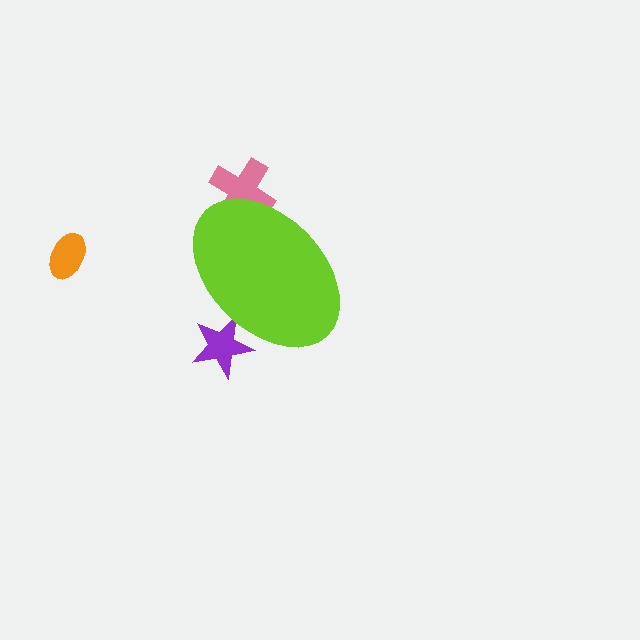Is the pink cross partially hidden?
Yes, the pink cross is partially hidden behind the lime ellipse.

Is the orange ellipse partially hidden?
No, the orange ellipse is fully visible.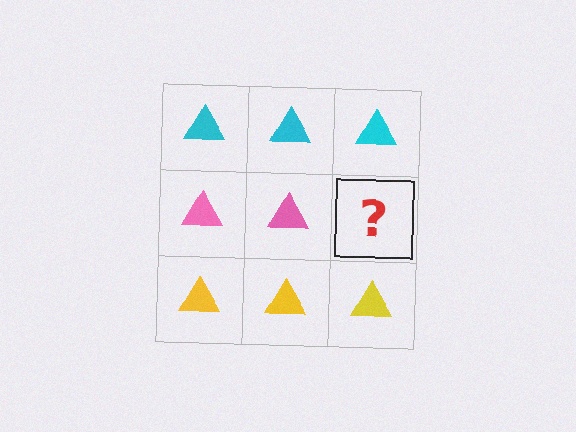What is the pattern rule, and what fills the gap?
The rule is that each row has a consistent color. The gap should be filled with a pink triangle.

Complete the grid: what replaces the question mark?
The question mark should be replaced with a pink triangle.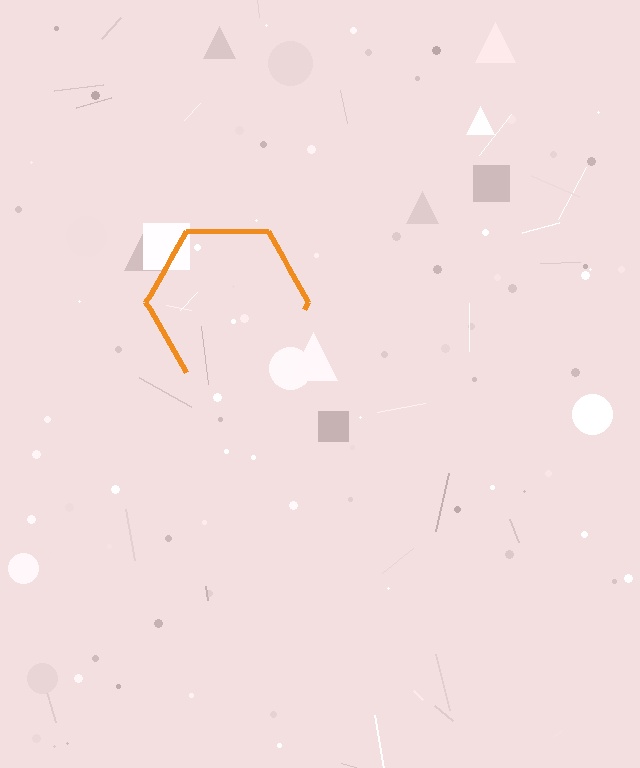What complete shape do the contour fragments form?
The contour fragments form a hexagon.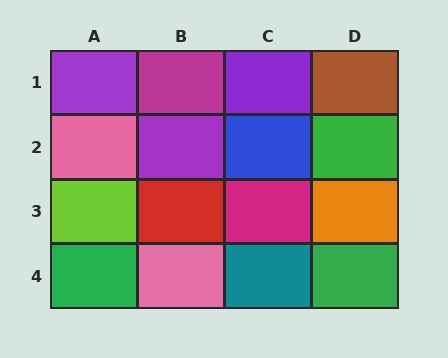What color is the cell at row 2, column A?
Pink.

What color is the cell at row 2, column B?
Purple.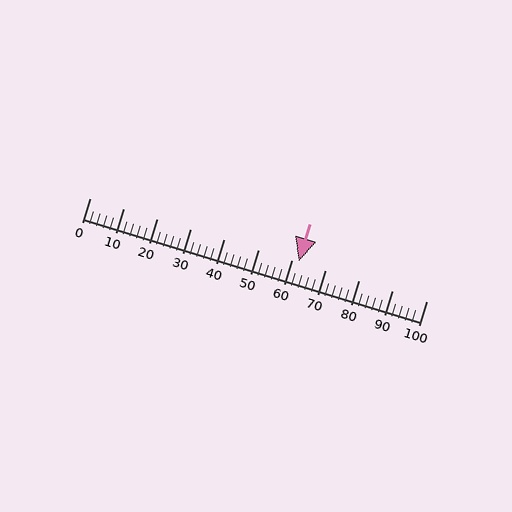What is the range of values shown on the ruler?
The ruler shows values from 0 to 100.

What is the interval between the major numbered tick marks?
The major tick marks are spaced 10 units apart.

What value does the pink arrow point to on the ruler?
The pink arrow points to approximately 62.